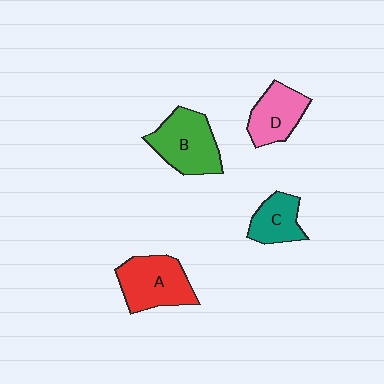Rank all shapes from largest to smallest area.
From largest to smallest: B (green), A (red), D (pink), C (teal).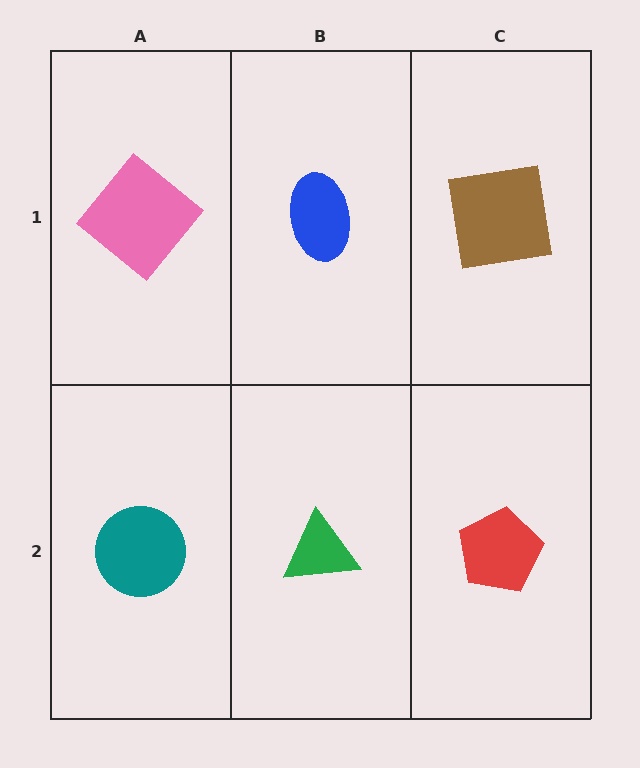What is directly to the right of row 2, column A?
A green triangle.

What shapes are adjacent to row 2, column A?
A pink diamond (row 1, column A), a green triangle (row 2, column B).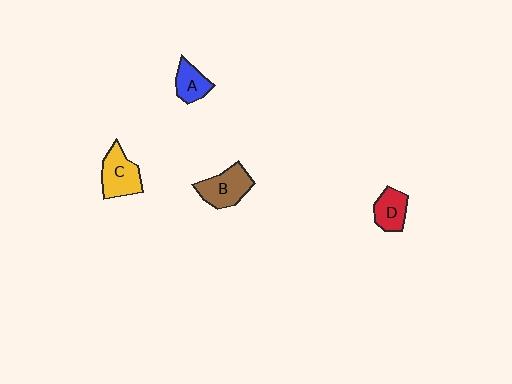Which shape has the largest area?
Shape B (brown).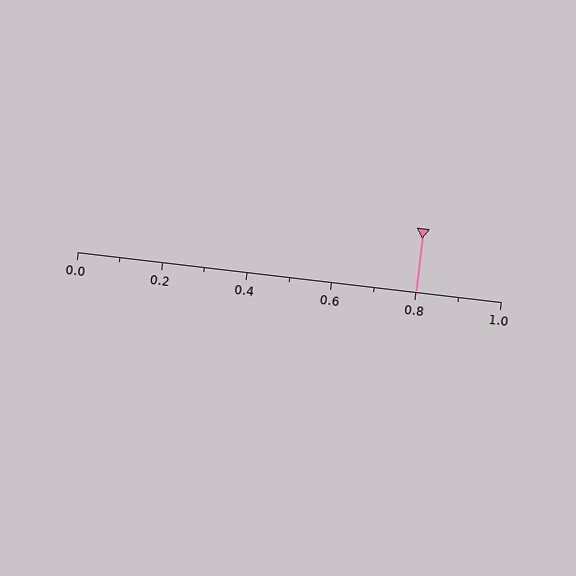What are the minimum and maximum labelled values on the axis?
The axis runs from 0.0 to 1.0.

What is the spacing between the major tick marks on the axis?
The major ticks are spaced 0.2 apart.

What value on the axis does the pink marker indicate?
The marker indicates approximately 0.8.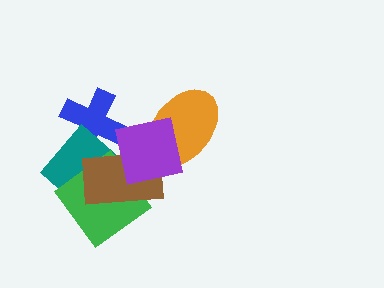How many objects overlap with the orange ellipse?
1 object overlaps with the orange ellipse.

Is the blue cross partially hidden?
Yes, it is partially covered by another shape.